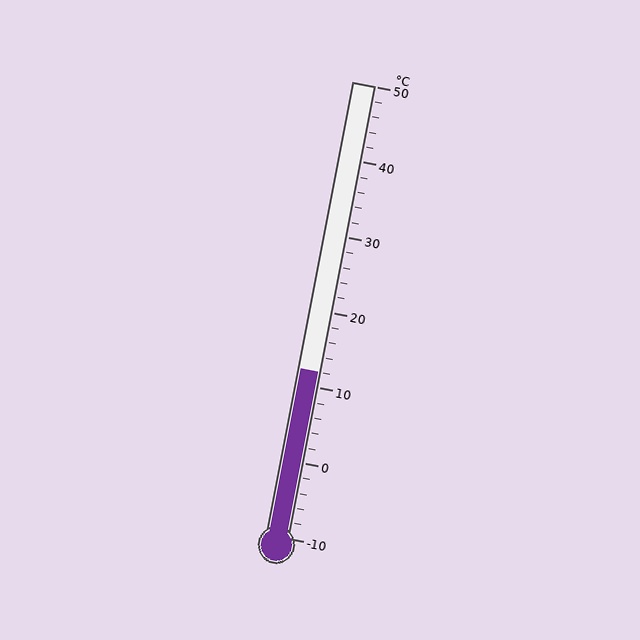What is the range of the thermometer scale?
The thermometer scale ranges from -10°C to 50°C.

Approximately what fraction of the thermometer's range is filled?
The thermometer is filled to approximately 35% of its range.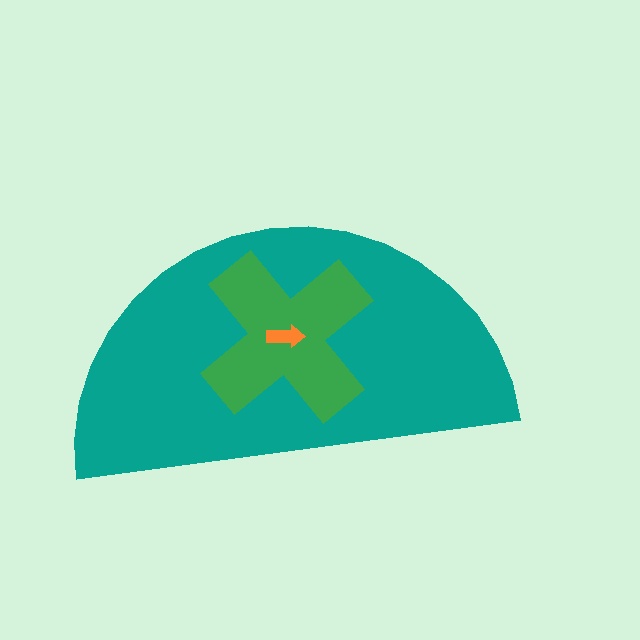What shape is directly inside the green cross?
The orange arrow.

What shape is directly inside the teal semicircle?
The green cross.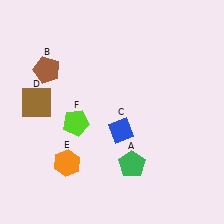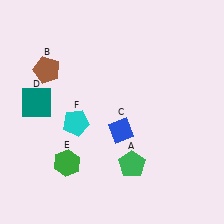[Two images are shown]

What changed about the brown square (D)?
In Image 1, D is brown. In Image 2, it changed to teal.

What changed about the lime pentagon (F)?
In Image 1, F is lime. In Image 2, it changed to cyan.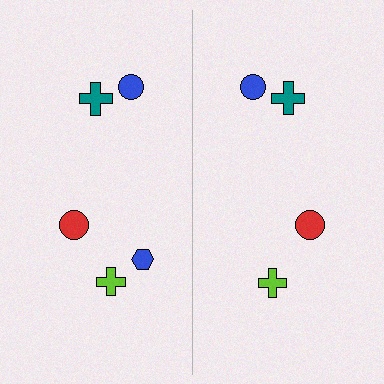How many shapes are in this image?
There are 9 shapes in this image.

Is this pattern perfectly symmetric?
No, the pattern is not perfectly symmetric. A blue hexagon is missing from the right side.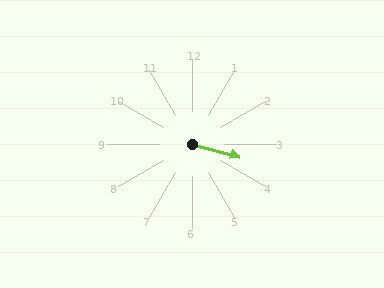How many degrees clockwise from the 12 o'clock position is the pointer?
Approximately 104 degrees.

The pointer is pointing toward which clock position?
Roughly 3 o'clock.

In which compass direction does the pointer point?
East.